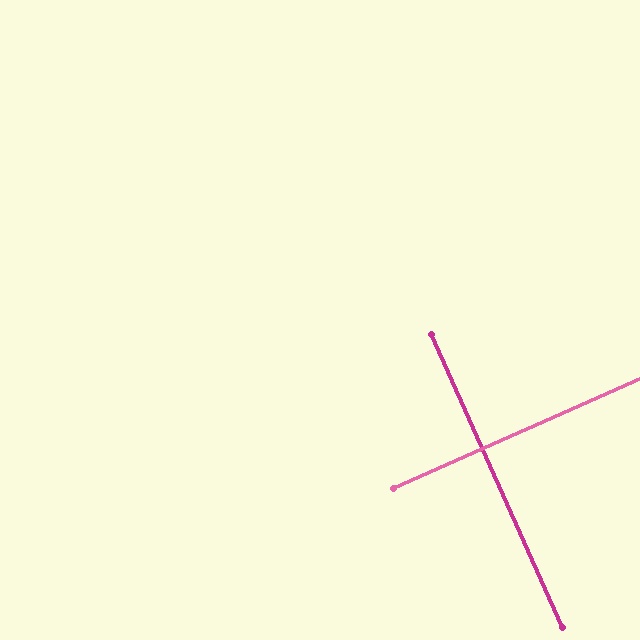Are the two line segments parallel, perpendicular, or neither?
Perpendicular — they meet at approximately 90°.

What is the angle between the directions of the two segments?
Approximately 90 degrees.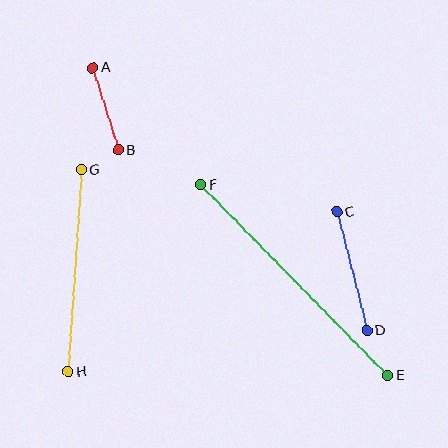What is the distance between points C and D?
The distance is approximately 123 pixels.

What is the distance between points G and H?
The distance is approximately 202 pixels.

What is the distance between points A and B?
The distance is approximately 86 pixels.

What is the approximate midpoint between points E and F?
The midpoint is at approximately (294, 280) pixels.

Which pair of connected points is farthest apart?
Points E and F are farthest apart.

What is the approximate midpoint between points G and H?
The midpoint is at approximately (75, 271) pixels.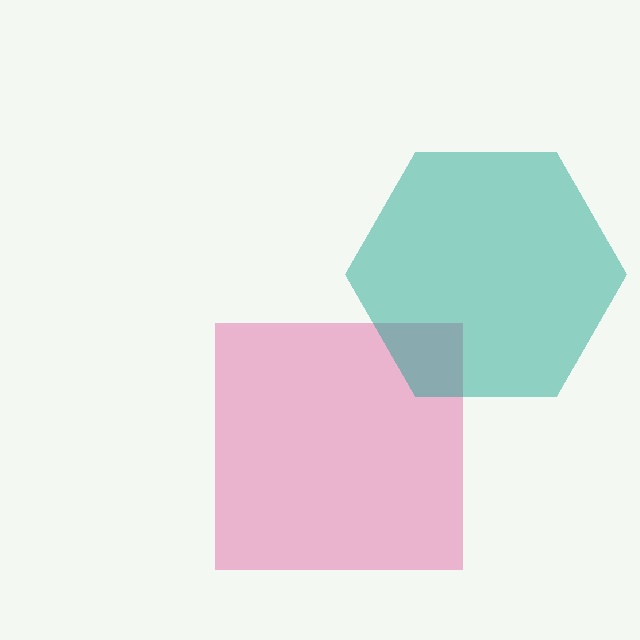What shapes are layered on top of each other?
The layered shapes are: a pink square, a teal hexagon.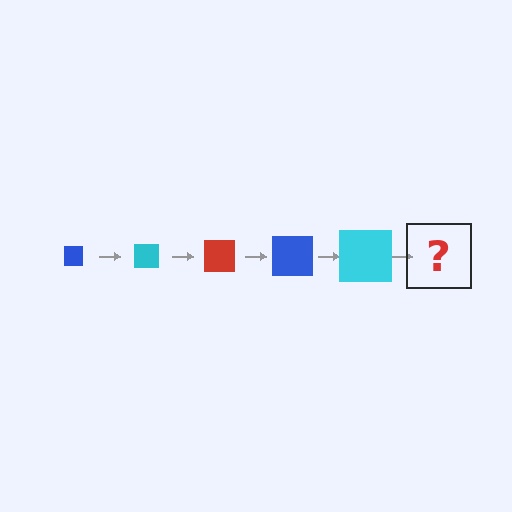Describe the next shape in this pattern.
It should be a red square, larger than the previous one.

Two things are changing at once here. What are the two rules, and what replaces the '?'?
The two rules are that the square grows larger each step and the color cycles through blue, cyan, and red. The '?' should be a red square, larger than the previous one.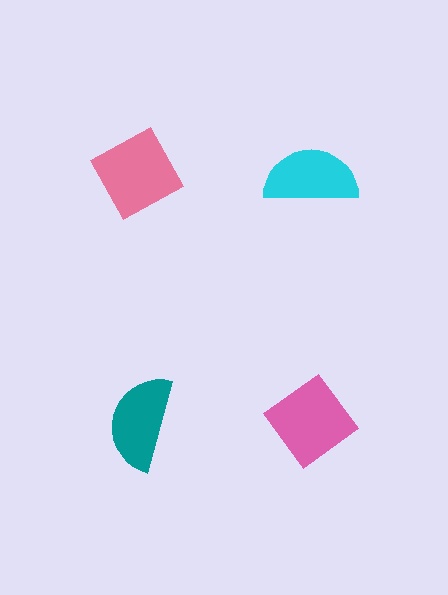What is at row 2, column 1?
A teal semicircle.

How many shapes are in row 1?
2 shapes.